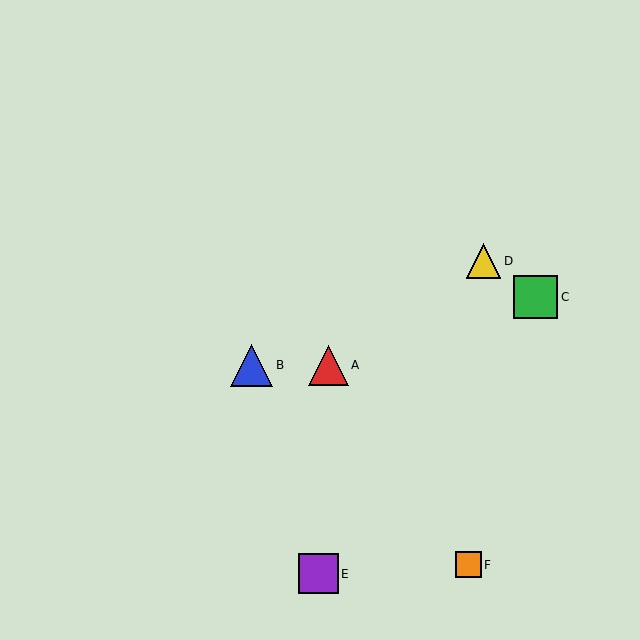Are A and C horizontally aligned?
No, A is at y≈365 and C is at y≈297.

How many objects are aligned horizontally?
2 objects (A, B) are aligned horizontally.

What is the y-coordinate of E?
Object E is at y≈574.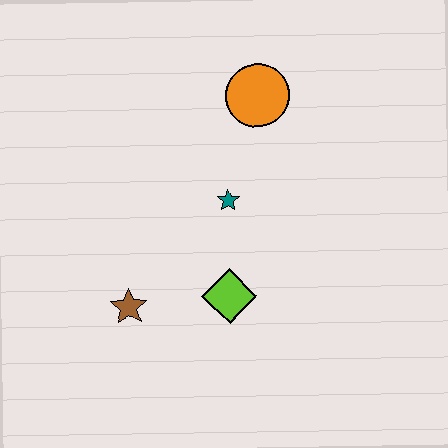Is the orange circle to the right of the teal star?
Yes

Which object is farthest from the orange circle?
The brown star is farthest from the orange circle.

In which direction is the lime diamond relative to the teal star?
The lime diamond is below the teal star.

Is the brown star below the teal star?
Yes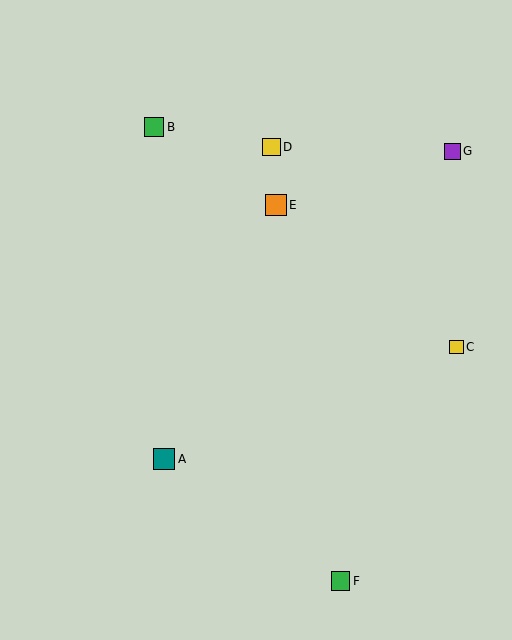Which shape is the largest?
The teal square (labeled A) is the largest.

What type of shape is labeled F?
Shape F is a green square.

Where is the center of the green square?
The center of the green square is at (340, 581).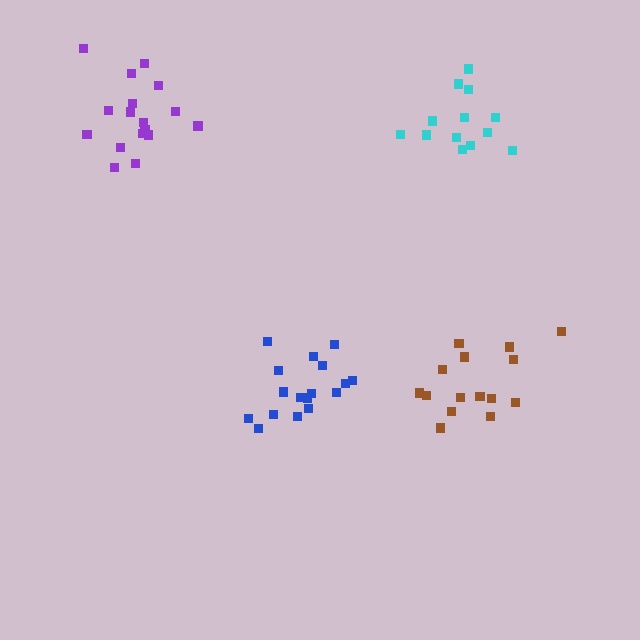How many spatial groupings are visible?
There are 4 spatial groupings.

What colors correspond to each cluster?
The clusters are colored: blue, brown, purple, cyan.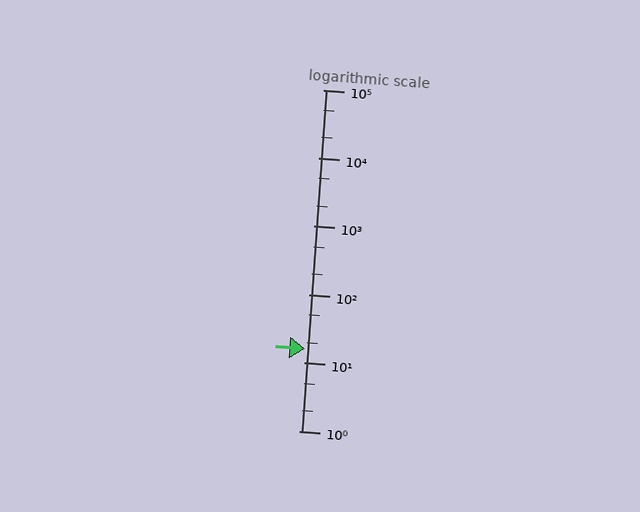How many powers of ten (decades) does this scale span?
The scale spans 5 decades, from 1 to 100000.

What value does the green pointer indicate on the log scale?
The pointer indicates approximately 16.